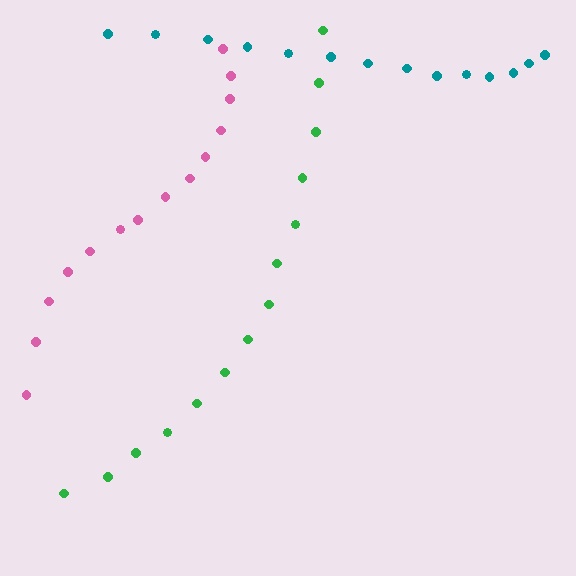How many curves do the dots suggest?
There are 3 distinct paths.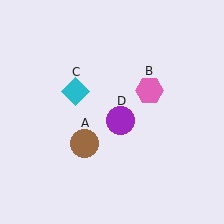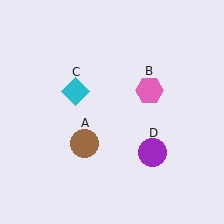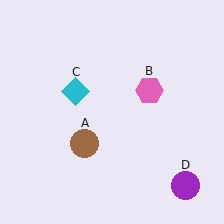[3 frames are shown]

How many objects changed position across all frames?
1 object changed position: purple circle (object D).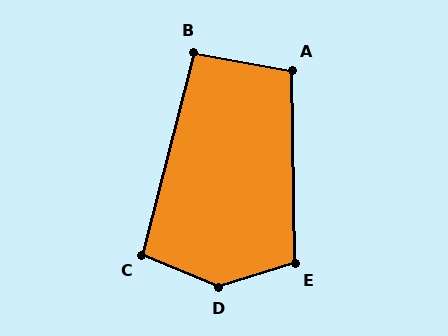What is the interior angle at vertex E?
Approximately 106 degrees (obtuse).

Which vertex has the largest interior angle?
D, at approximately 140 degrees.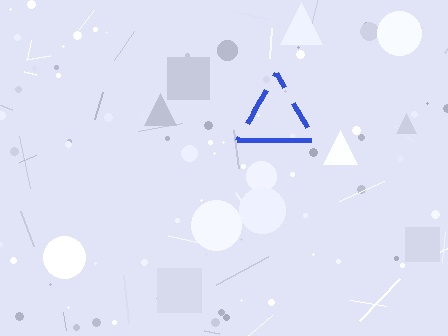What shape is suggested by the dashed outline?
The dashed outline suggests a triangle.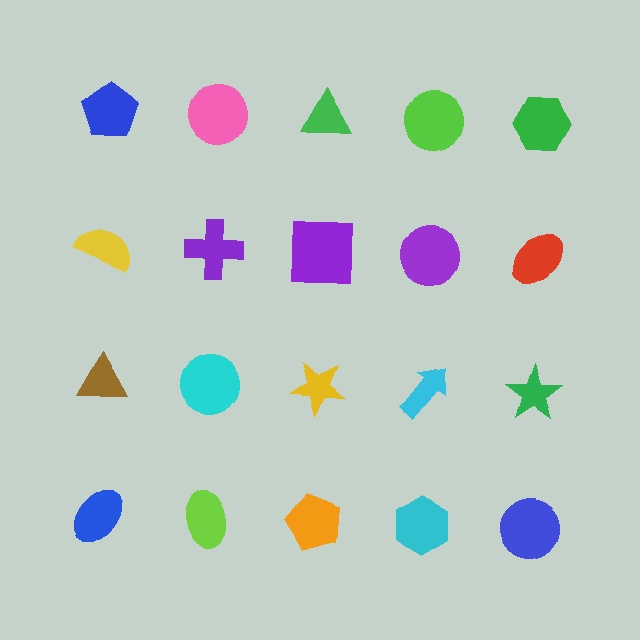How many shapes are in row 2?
5 shapes.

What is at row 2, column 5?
A red ellipse.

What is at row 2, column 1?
A yellow semicircle.